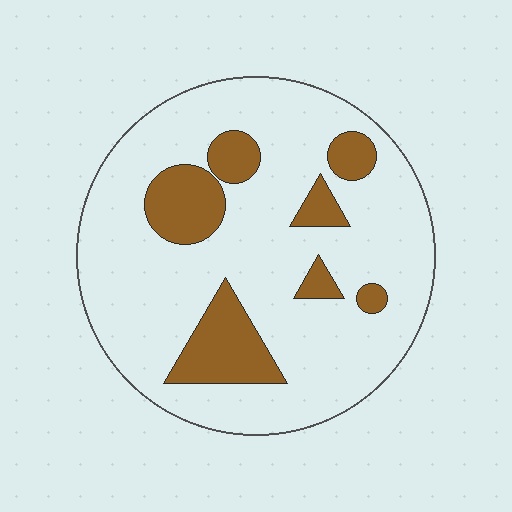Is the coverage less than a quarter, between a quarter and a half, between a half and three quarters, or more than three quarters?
Less than a quarter.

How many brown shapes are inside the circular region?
7.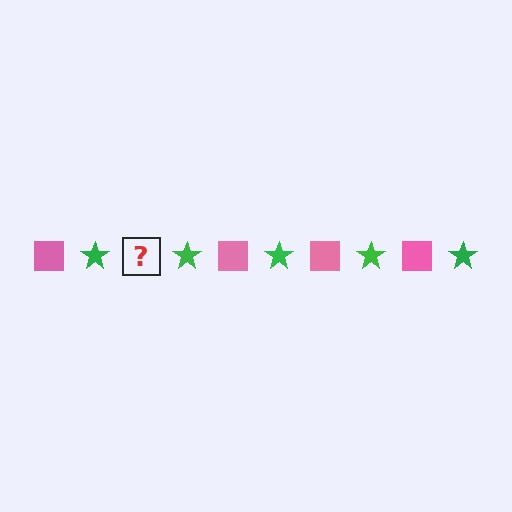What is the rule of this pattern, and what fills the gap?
The rule is that the pattern alternates between pink square and green star. The gap should be filled with a pink square.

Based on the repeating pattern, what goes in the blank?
The blank should be a pink square.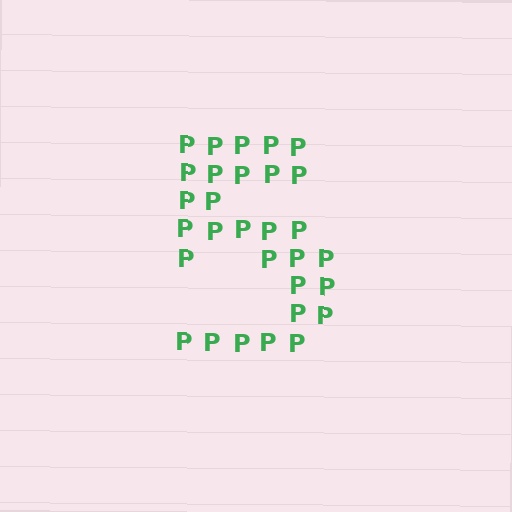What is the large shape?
The large shape is the digit 5.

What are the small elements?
The small elements are letter P's.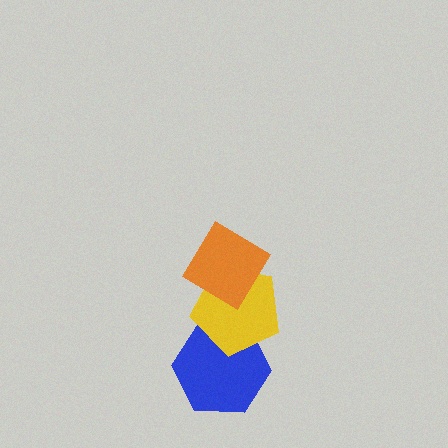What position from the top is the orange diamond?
The orange diamond is 1st from the top.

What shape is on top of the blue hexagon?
The yellow pentagon is on top of the blue hexagon.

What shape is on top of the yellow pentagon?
The orange diamond is on top of the yellow pentagon.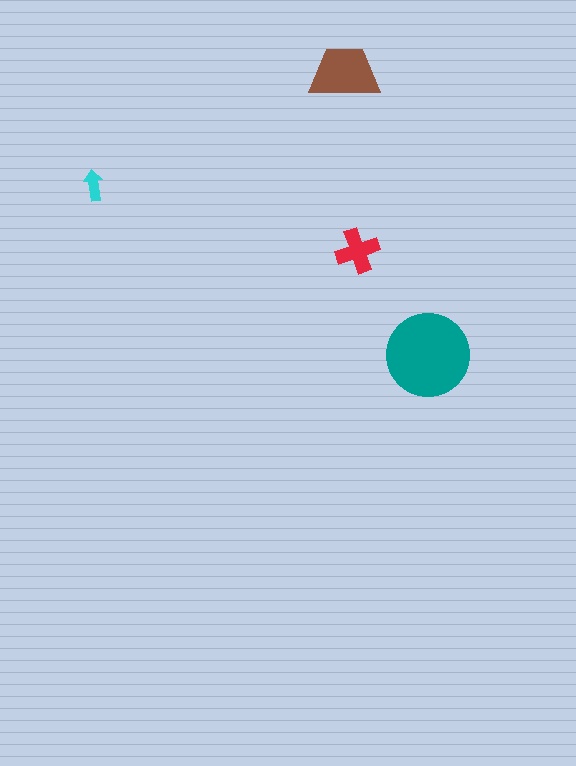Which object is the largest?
The teal circle.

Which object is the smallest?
The cyan arrow.